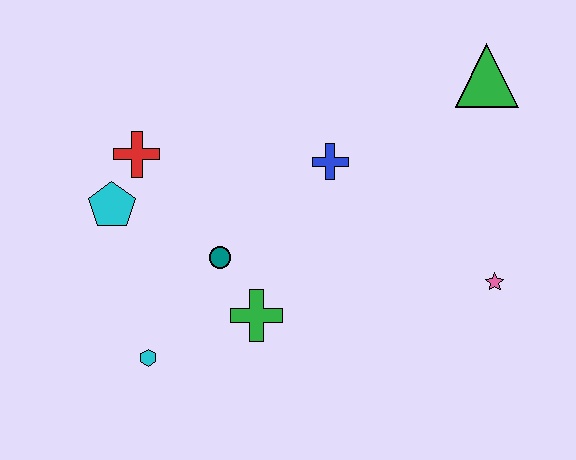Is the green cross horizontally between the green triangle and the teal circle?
Yes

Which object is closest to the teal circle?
The green cross is closest to the teal circle.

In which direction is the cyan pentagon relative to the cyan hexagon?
The cyan pentagon is above the cyan hexagon.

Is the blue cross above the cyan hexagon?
Yes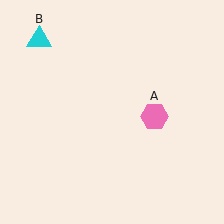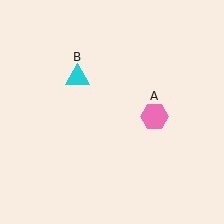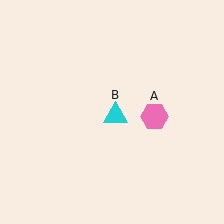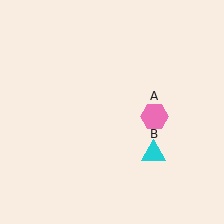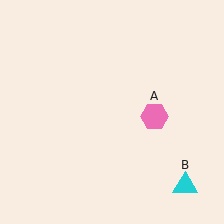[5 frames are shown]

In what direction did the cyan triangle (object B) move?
The cyan triangle (object B) moved down and to the right.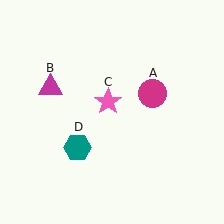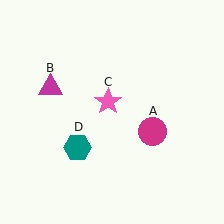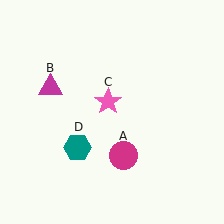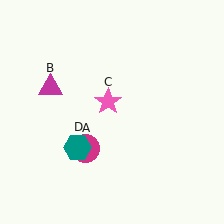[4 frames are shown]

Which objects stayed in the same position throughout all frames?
Magenta triangle (object B) and pink star (object C) and teal hexagon (object D) remained stationary.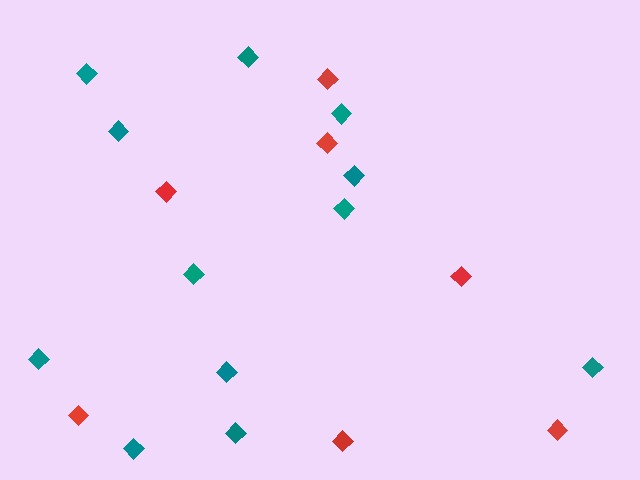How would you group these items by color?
There are 2 groups: one group of teal diamonds (12) and one group of red diamonds (7).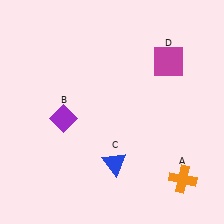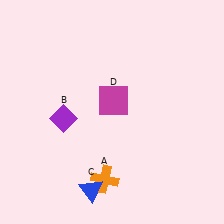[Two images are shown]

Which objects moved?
The objects that moved are: the orange cross (A), the blue triangle (C), the magenta square (D).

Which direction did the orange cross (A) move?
The orange cross (A) moved left.